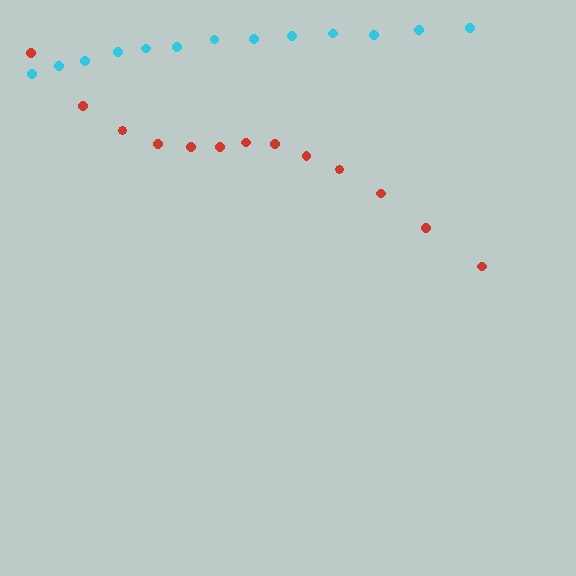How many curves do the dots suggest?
There are 2 distinct paths.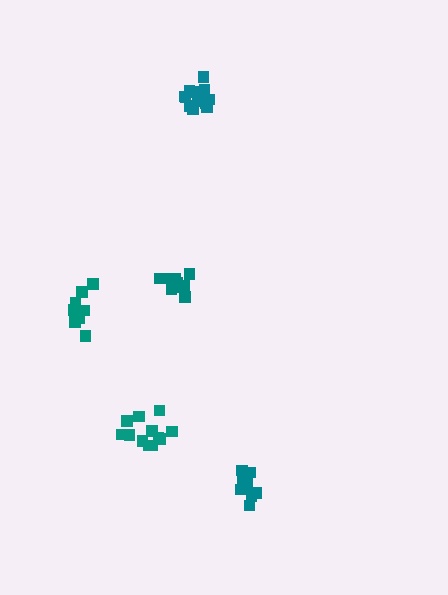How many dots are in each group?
Group 1: 10 dots, Group 2: 9 dots, Group 3: 14 dots, Group 4: 10 dots, Group 5: 13 dots (56 total).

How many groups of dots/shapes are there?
There are 5 groups.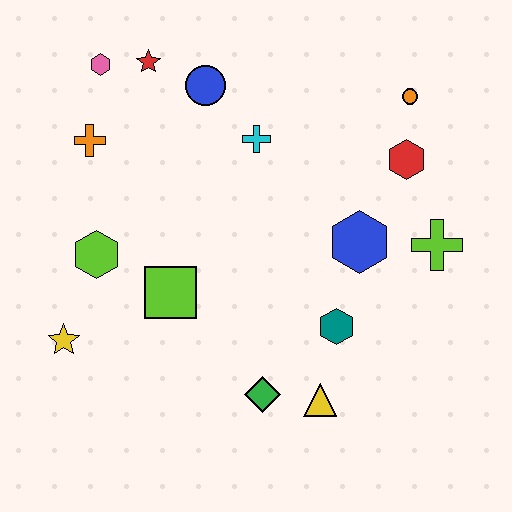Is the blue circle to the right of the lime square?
Yes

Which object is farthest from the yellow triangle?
The pink hexagon is farthest from the yellow triangle.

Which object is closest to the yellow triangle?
The green diamond is closest to the yellow triangle.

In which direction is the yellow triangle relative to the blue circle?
The yellow triangle is below the blue circle.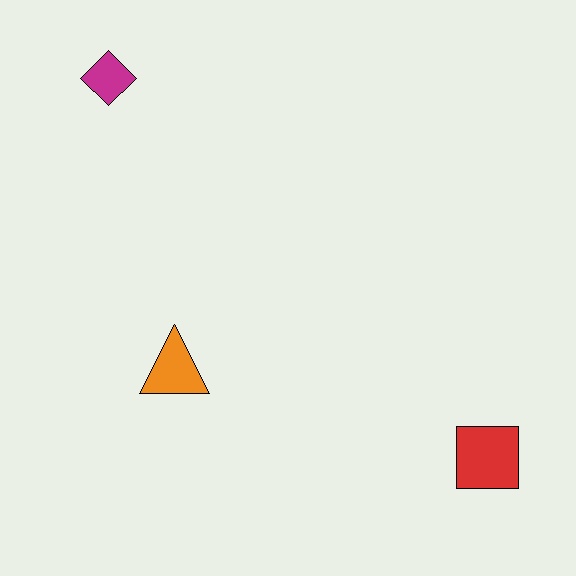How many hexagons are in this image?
There are no hexagons.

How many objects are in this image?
There are 3 objects.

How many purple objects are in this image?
There are no purple objects.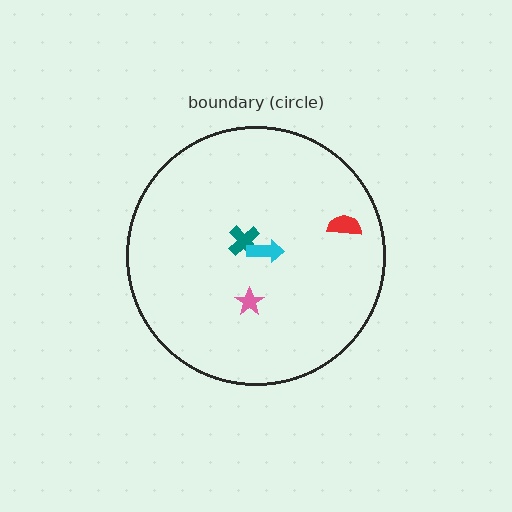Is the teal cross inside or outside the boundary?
Inside.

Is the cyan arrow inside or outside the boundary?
Inside.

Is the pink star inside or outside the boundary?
Inside.